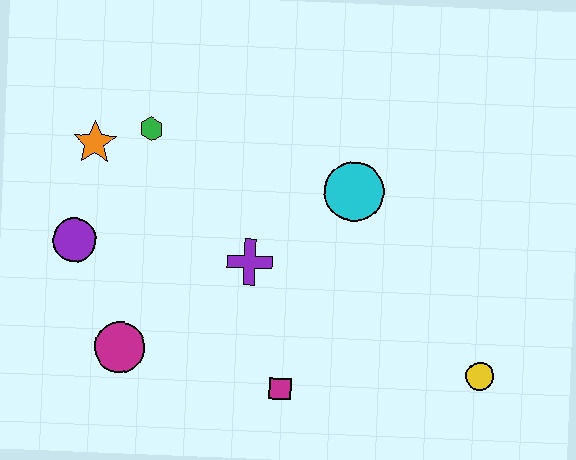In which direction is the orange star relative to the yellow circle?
The orange star is to the left of the yellow circle.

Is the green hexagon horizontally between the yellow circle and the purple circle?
Yes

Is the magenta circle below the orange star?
Yes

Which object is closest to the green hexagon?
The orange star is closest to the green hexagon.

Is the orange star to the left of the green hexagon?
Yes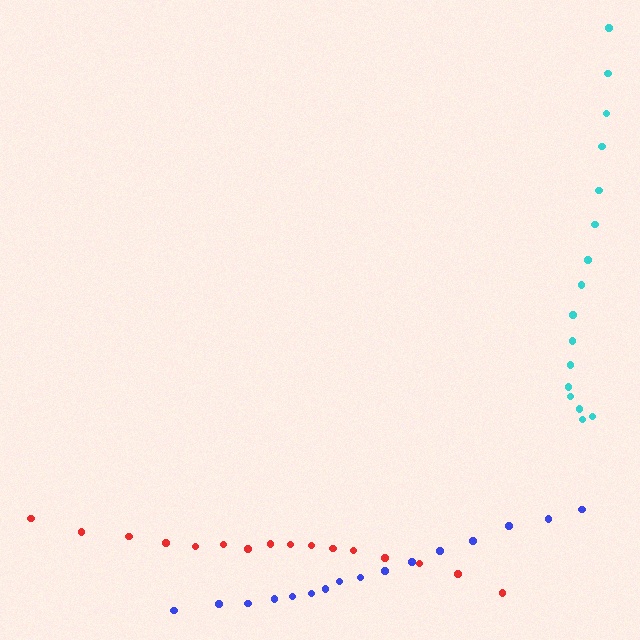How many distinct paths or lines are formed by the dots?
There are 3 distinct paths.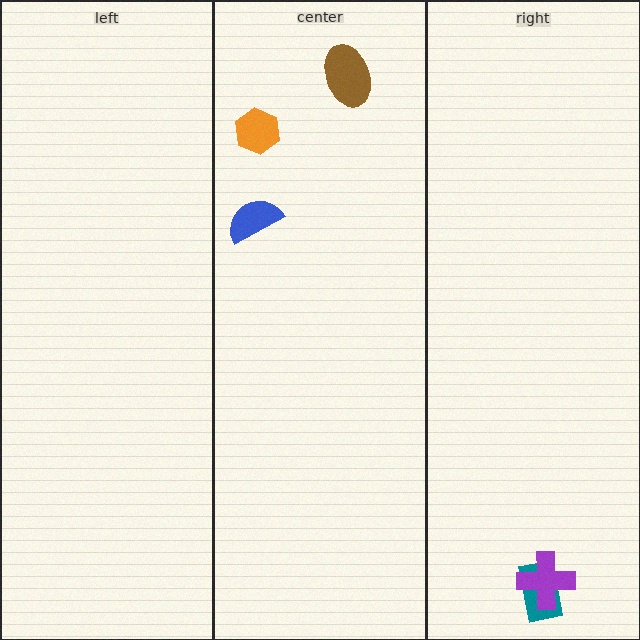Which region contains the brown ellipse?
The center region.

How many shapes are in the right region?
2.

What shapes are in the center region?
The brown ellipse, the orange hexagon, the blue semicircle.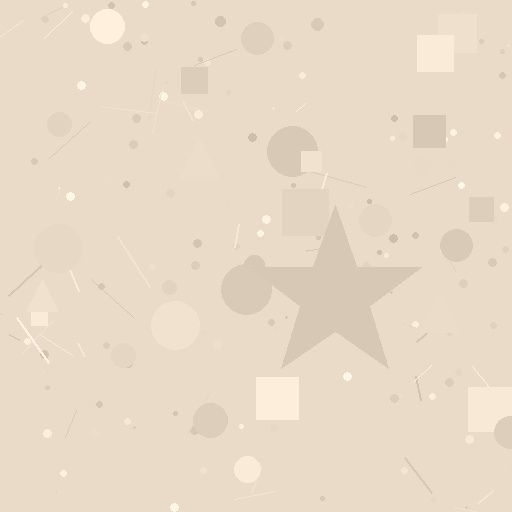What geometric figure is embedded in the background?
A star is embedded in the background.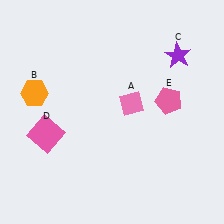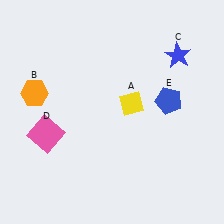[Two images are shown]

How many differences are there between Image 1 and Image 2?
There are 3 differences between the two images.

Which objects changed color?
A changed from pink to yellow. C changed from purple to blue. E changed from pink to blue.